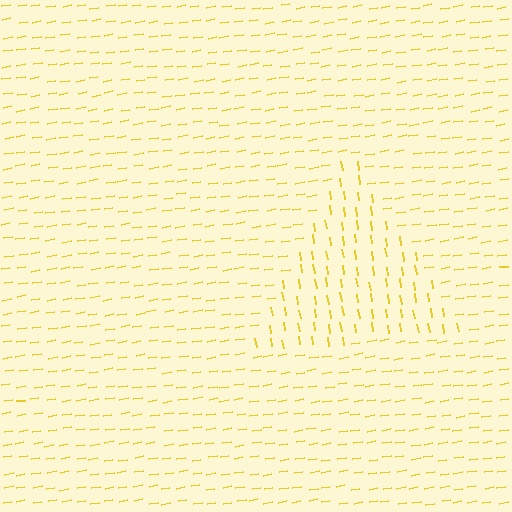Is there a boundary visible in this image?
Yes, there is a texture boundary formed by a change in line orientation.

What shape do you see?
I see a triangle.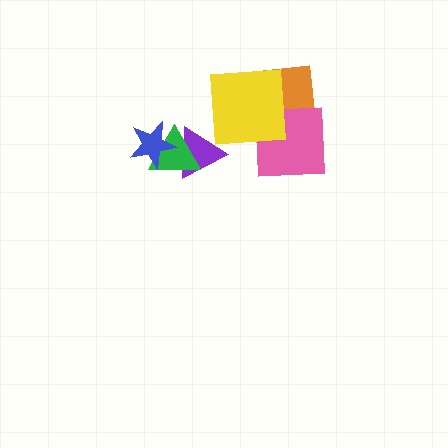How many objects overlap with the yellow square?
2 objects overlap with the yellow square.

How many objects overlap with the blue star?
2 objects overlap with the blue star.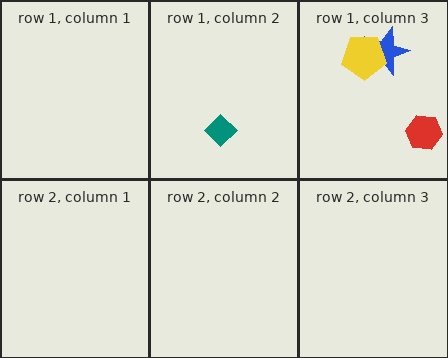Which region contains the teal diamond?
The row 1, column 2 region.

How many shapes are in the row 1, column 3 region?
3.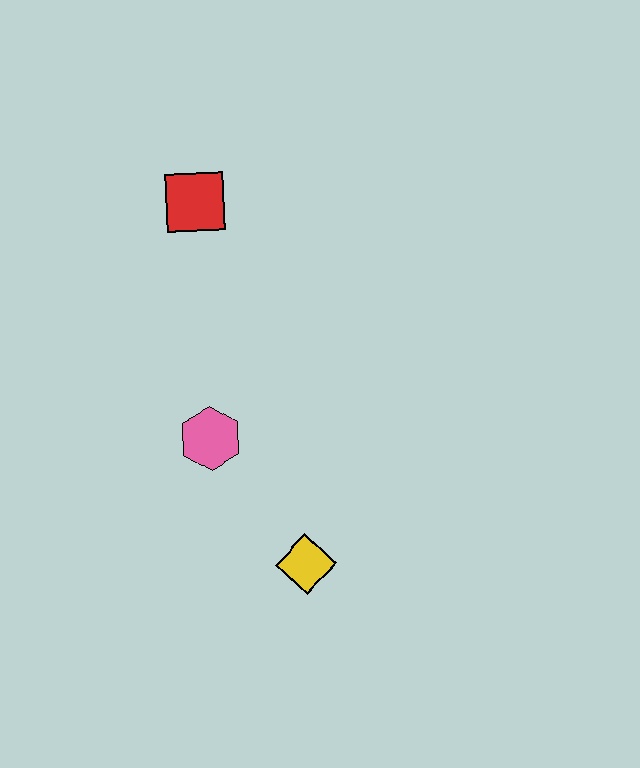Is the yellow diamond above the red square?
No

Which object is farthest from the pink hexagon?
The red square is farthest from the pink hexagon.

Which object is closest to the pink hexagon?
The yellow diamond is closest to the pink hexagon.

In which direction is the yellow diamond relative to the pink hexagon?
The yellow diamond is below the pink hexagon.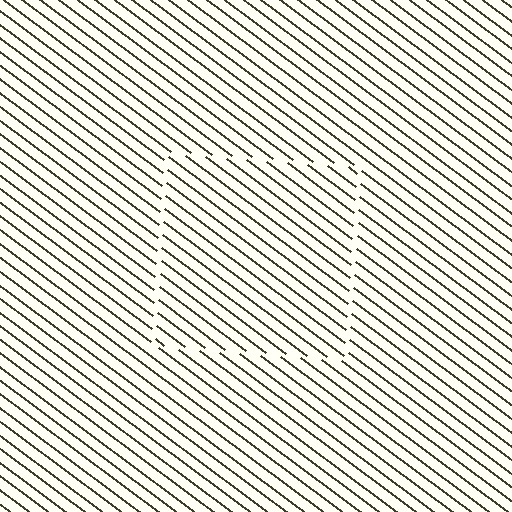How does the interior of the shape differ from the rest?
The interior of the shape contains the same grating, shifted by half a period — the contour is defined by the phase discontinuity where line-ends from the inner and outer gratings abut.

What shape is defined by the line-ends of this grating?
An illusory square. The interior of the shape contains the same grating, shifted by half a period — the contour is defined by the phase discontinuity where line-ends from the inner and outer gratings abut.